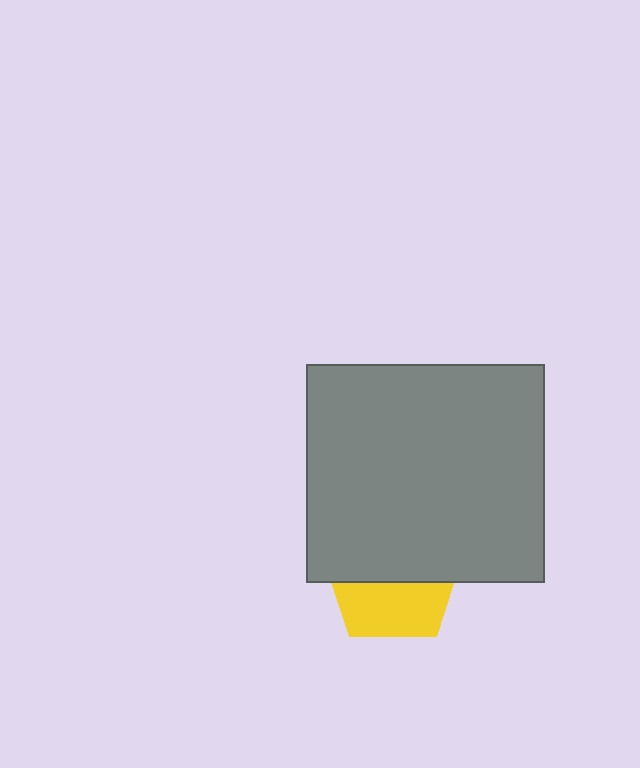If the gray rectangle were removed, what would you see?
You would see the complete yellow pentagon.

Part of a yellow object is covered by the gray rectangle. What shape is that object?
It is a pentagon.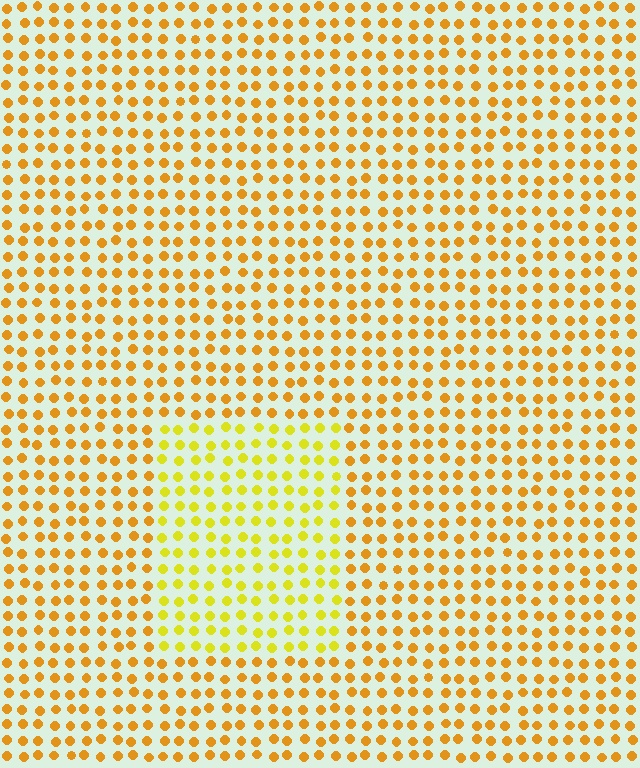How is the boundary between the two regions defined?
The boundary is defined purely by a slight shift in hue (about 26 degrees). Spacing, size, and orientation are identical on both sides.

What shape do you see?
I see a rectangle.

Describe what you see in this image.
The image is filled with small orange elements in a uniform arrangement. A rectangle-shaped region is visible where the elements are tinted to a slightly different hue, forming a subtle color boundary.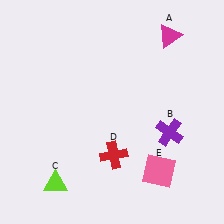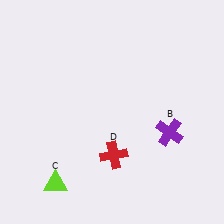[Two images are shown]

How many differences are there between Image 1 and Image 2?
There are 2 differences between the two images.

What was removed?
The pink square (E), the magenta triangle (A) were removed in Image 2.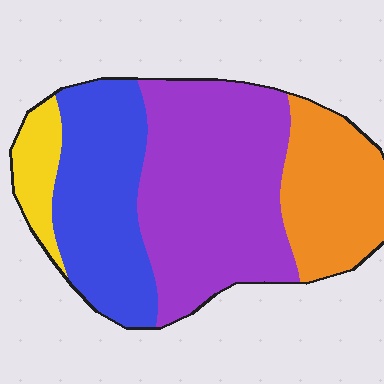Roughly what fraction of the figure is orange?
Orange covers 21% of the figure.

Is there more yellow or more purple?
Purple.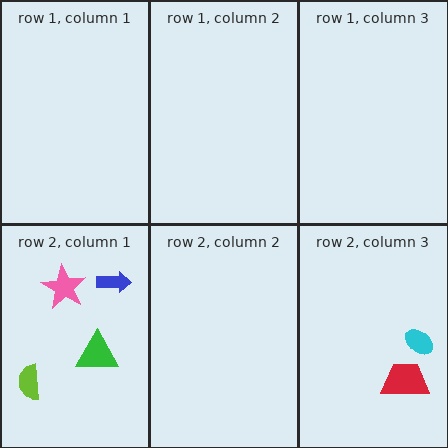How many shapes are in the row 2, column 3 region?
2.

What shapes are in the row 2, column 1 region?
The pink star, the blue arrow, the lime semicircle, the green triangle.